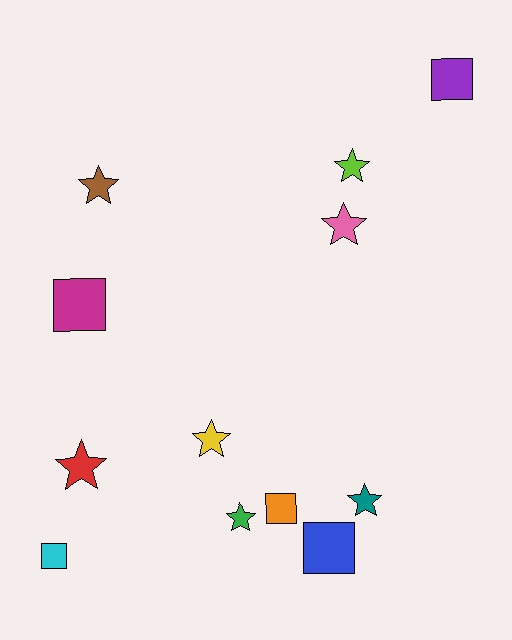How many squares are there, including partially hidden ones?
There are 5 squares.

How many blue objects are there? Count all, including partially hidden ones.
There is 1 blue object.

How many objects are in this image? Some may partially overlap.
There are 12 objects.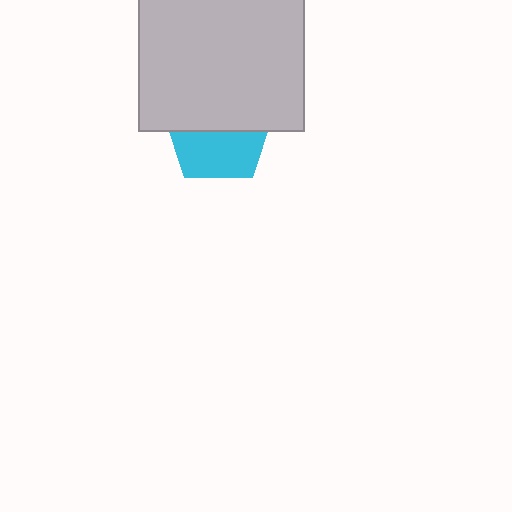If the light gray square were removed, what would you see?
You would see the complete cyan pentagon.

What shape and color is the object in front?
The object in front is a light gray square.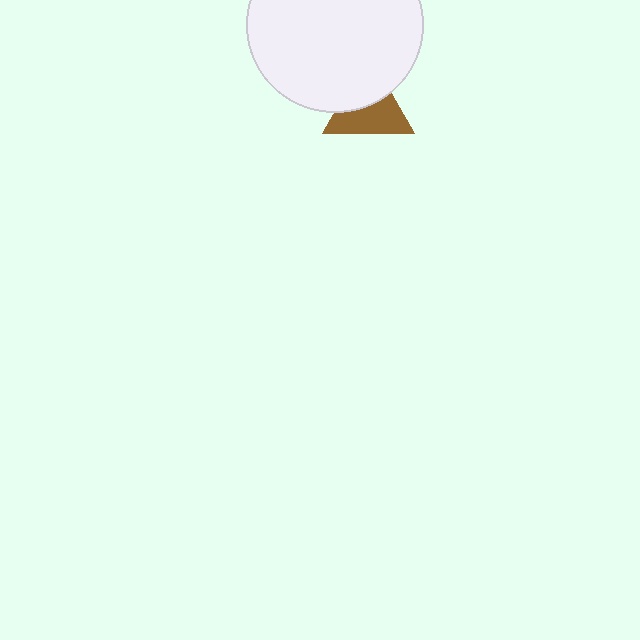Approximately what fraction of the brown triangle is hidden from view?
Roughly 43% of the brown triangle is hidden behind the white circle.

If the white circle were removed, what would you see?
You would see the complete brown triangle.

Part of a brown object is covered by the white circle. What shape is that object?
It is a triangle.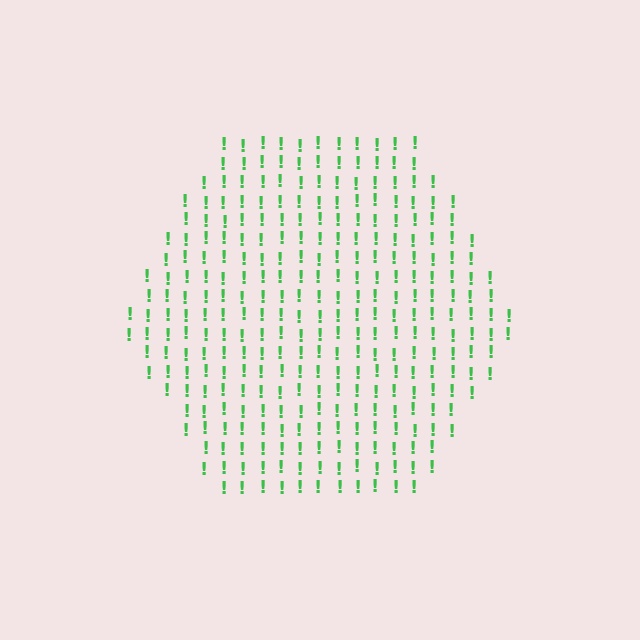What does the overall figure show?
The overall figure shows a hexagon.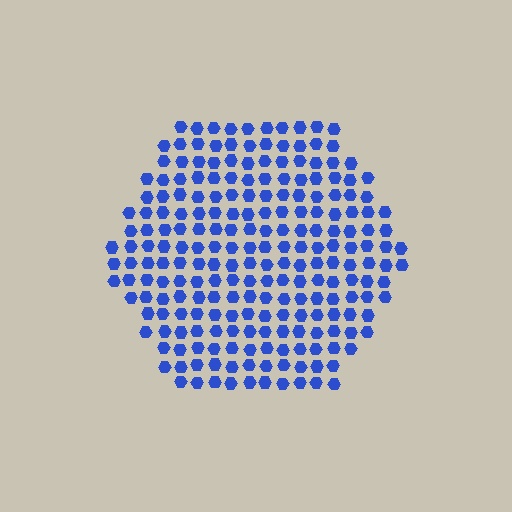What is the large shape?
The large shape is a hexagon.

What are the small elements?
The small elements are hexagons.